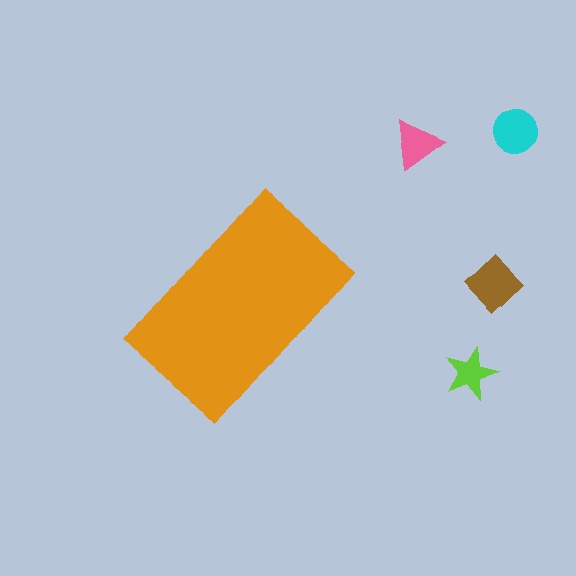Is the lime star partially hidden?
No, the lime star is fully visible.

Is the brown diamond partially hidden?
No, the brown diamond is fully visible.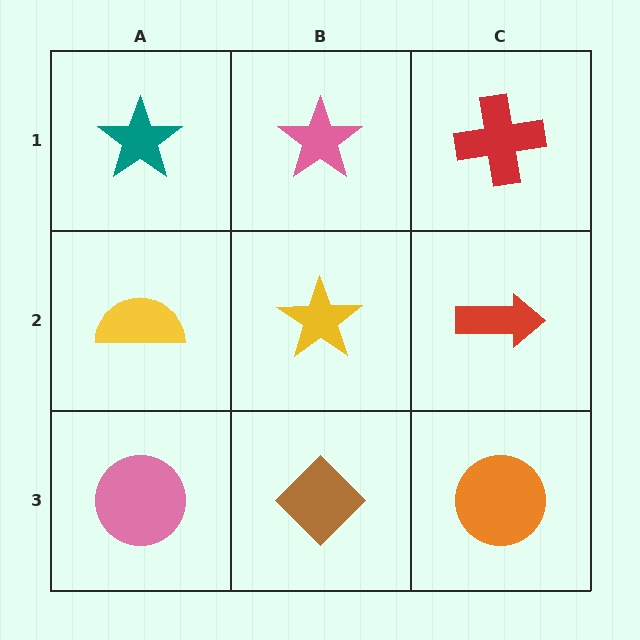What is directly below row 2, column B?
A brown diamond.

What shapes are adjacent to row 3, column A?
A yellow semicircle (row 2, column A), a brown diamond (row 3, column B).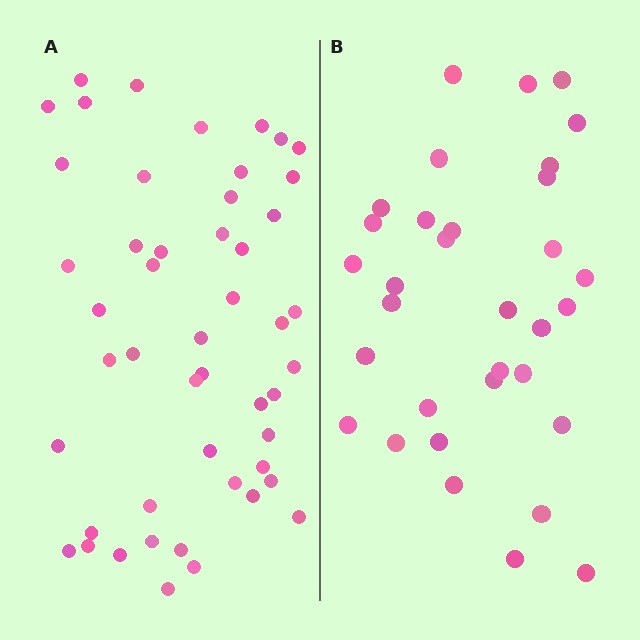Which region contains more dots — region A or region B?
Region A (the left region) has more dots.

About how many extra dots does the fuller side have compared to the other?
Region A has approximately 15 more dots than region B.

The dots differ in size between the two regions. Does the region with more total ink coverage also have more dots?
No. Region B has more total ink coverage because its dots are larger, but region A actually contains more individual dots. Total area can be misleading — the number of items is what matters here.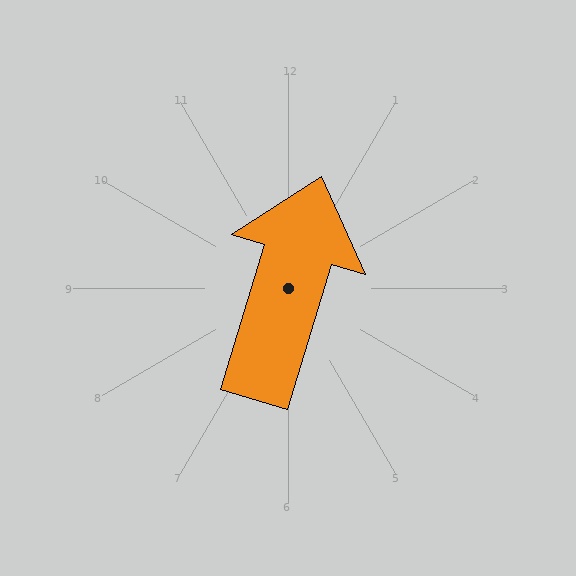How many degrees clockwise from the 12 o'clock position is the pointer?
Approximately 17 degrees.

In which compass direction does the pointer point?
North.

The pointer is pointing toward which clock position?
Roughly 1 o'clock.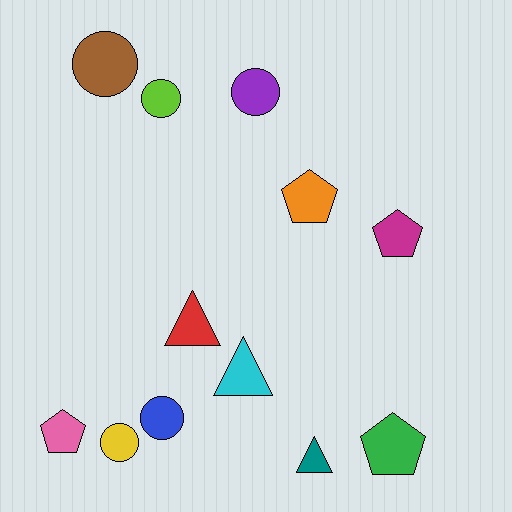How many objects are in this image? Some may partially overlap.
There are 12 objects.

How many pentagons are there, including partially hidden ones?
There are 4 pentagons.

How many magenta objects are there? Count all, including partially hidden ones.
There is 1 magenta object.